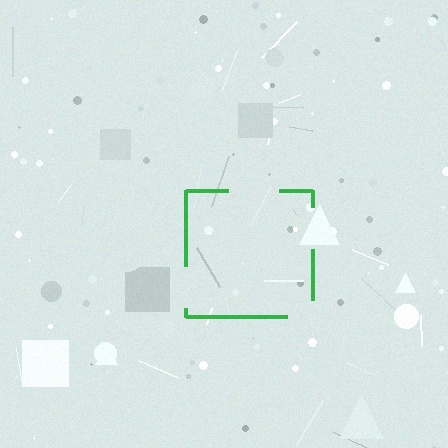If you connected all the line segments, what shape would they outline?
They would outline a square.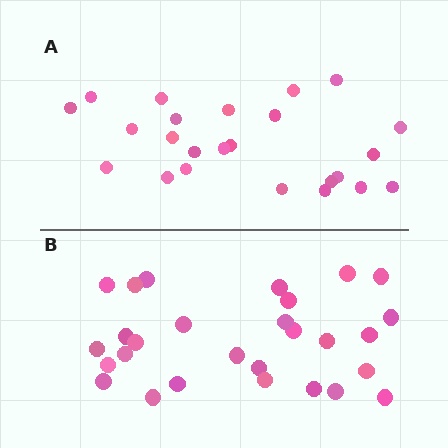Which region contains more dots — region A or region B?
Region B (the bottom region) has more dots.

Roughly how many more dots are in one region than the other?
Region B has about 4 more dots than region A.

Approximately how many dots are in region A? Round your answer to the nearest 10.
About 20 dots. (The exact count is 24, which rounds to 20.)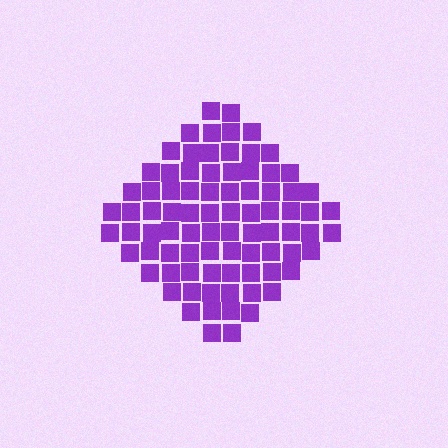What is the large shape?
The large shape is a diamond.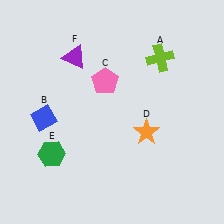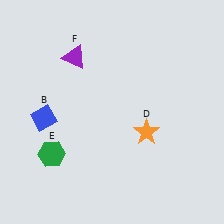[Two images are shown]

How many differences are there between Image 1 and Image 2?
There are 2 differences between the two images.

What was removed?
The pink pentagon (C), the lime cross (A) were removed in Image 2.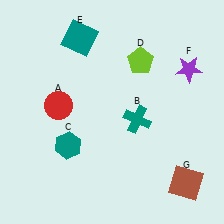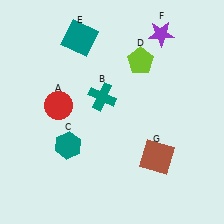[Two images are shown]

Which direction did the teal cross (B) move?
The teal cross (B) moved left.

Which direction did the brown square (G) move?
The brown square (G) moved left.